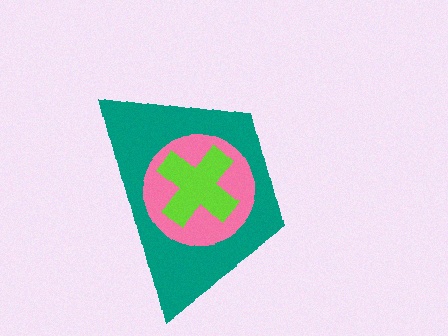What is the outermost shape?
The teal trapezoid.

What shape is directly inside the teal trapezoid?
The pink circle.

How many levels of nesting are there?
3.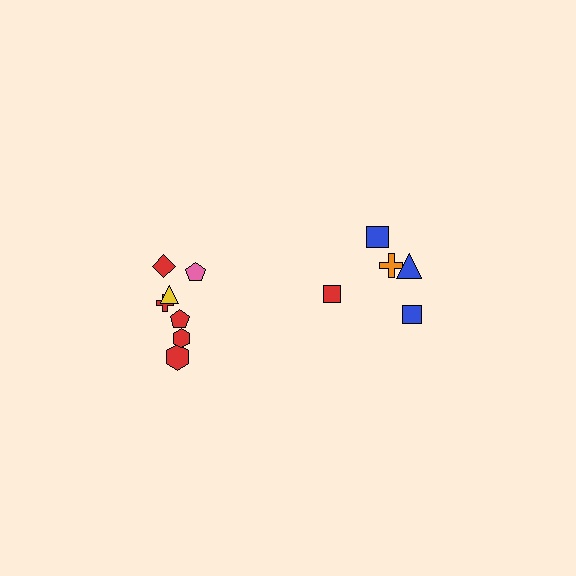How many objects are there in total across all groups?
There are 12 objects.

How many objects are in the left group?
There are 7 objects.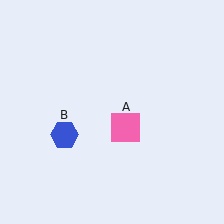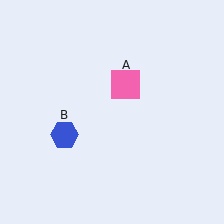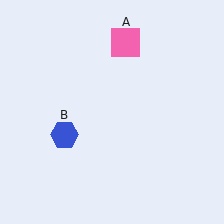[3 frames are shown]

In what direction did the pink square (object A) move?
The pink square (object A) moved up.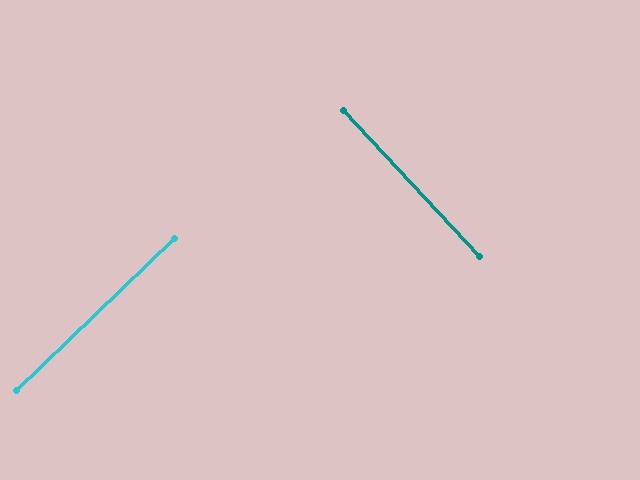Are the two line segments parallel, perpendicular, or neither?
Perpendicular — they meet at approximately 89°.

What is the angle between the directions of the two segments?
Approximately 89 degrees.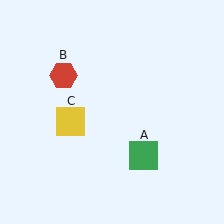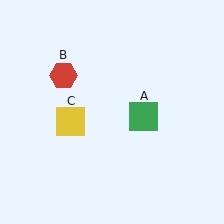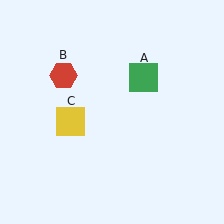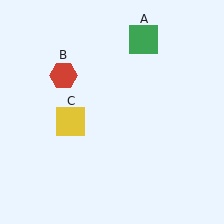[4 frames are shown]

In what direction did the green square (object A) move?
The green square (object A) moved up.